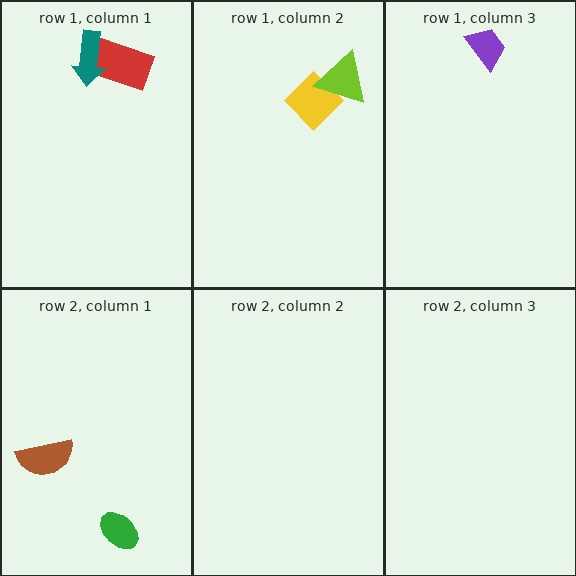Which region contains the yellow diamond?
The row 1, column 2 region.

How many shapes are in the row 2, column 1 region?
2.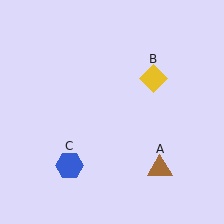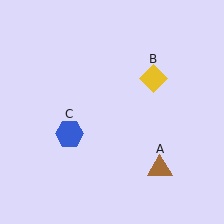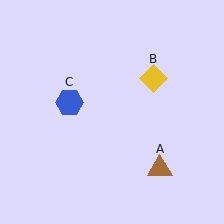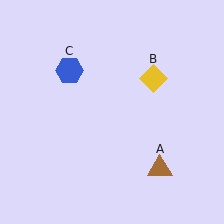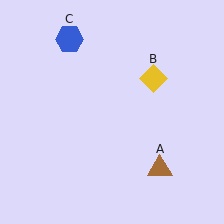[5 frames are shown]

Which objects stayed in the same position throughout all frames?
Brown triangle (object A) and yellow diamond (object B) remained stationary.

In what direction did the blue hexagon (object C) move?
The blue hexagon (object C) moved up.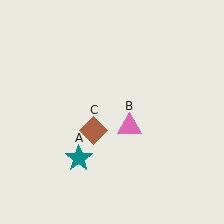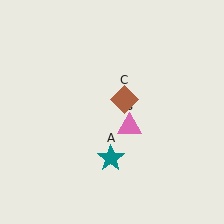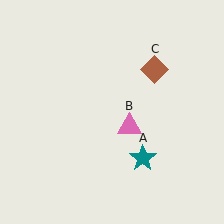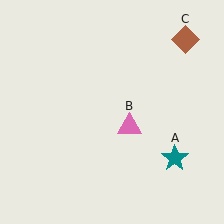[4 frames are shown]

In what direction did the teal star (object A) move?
The teal star (object A) moved right.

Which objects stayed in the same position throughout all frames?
Pink triangle (object B) remained stationary.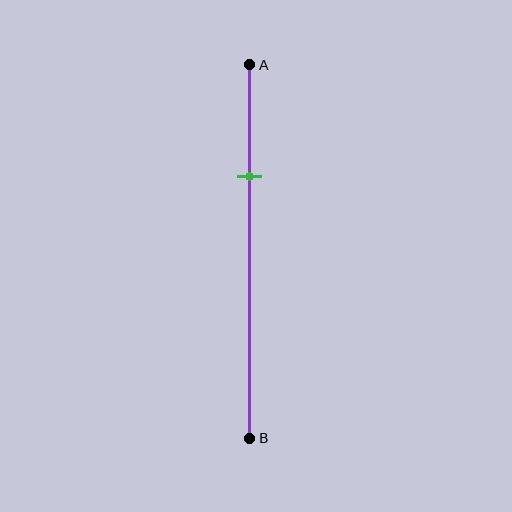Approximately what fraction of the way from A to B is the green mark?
The green mark is approximately 30% of the way from A to B.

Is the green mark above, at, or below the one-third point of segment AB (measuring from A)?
The green mark is above the one-third point of segment AB.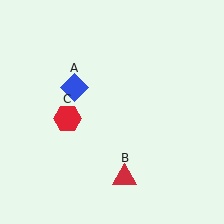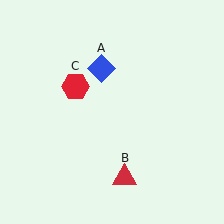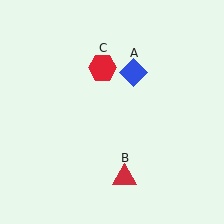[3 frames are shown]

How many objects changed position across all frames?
2 objects changed position: blue diamond (object A), red hexagon (object C).